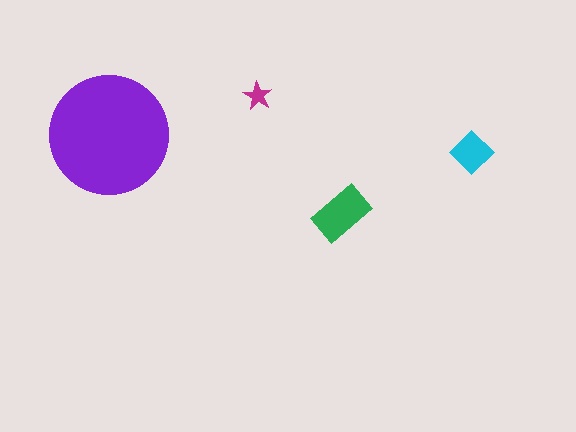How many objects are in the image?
There are 4 objects in the image.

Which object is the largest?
The purple circle.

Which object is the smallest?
The magenta star.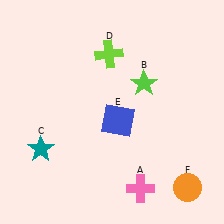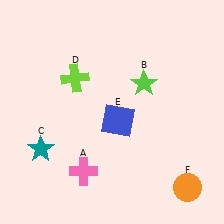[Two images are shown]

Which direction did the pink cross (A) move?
The pink cross (A) moved left.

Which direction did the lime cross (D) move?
The lime cross (D) moved left.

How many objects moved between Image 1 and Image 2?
2 objects moved between the two images.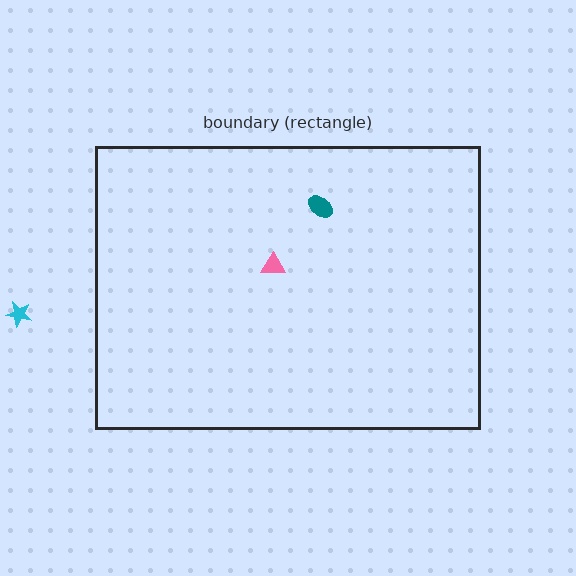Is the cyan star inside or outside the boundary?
Outside.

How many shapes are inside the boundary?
2 inside, 1 outside.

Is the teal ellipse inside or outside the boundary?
Inside.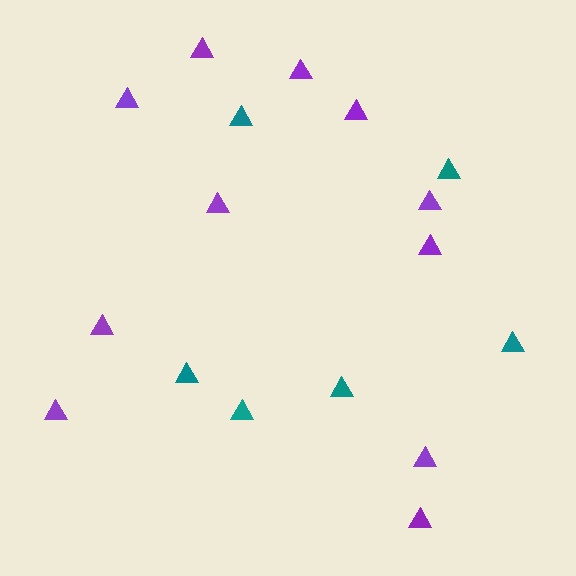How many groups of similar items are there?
There are 2 groups: one group of purple triangles (11) and one group of teal triangles (6).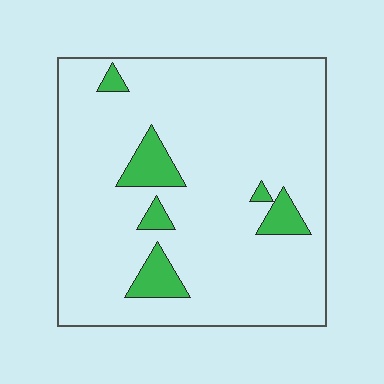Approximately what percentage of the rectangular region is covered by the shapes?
Approximately 10%.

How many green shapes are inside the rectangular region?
6.